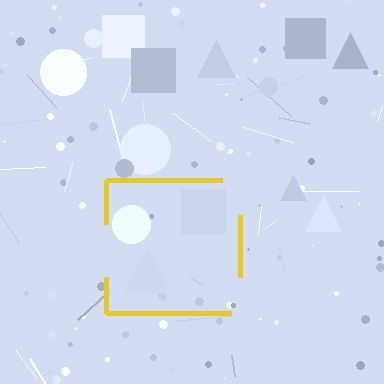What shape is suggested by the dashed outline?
The dashed outline suggests a square.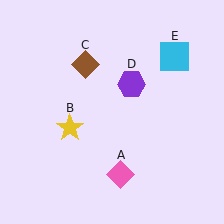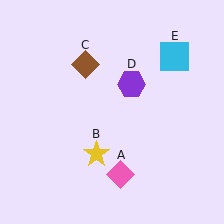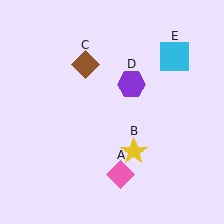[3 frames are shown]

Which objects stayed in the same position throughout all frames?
Pink diamond (object A) and brown diamond (object C) and purple hexagon (object D) and cyan square (object E) remained stationary.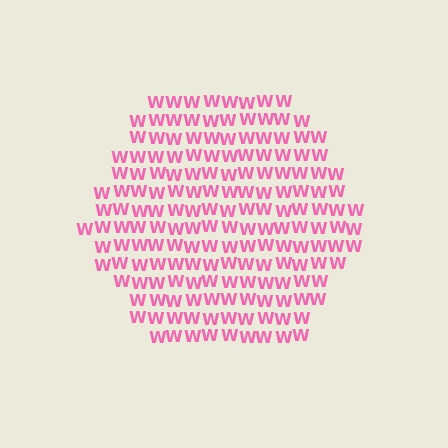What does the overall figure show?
The overall figure shows a hexagon.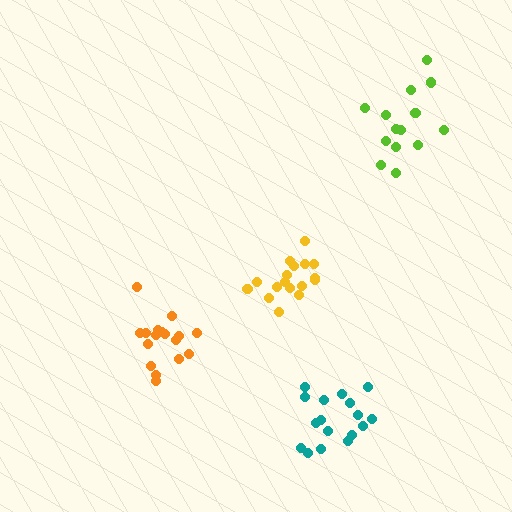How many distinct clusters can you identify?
There are 4 distinct clusters.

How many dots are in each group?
Group 1: 17 dots, Group 2: 17 dots, Group 3: 14 dots, Group 4: 17 dots (65 total).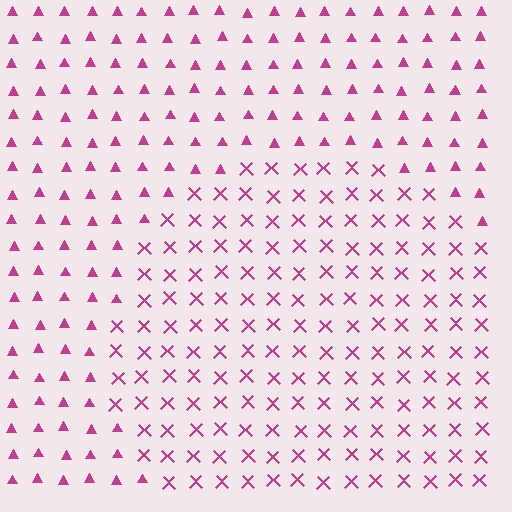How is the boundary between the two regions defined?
The boundary is defined by a change in element shape: X marks inside vs. triangles outside. All elements share the same color and spacing.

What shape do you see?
I see a circle.